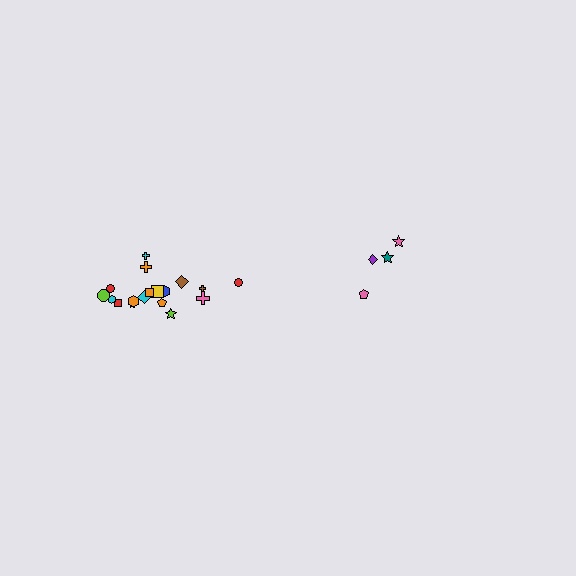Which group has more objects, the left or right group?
The left group.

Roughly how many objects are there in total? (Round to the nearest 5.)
Roughly 20 objects in total.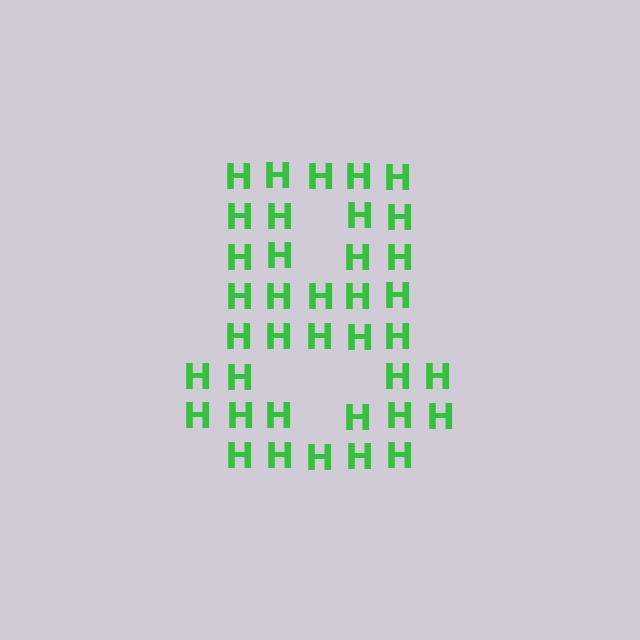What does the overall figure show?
The overall figure shows the digit 8.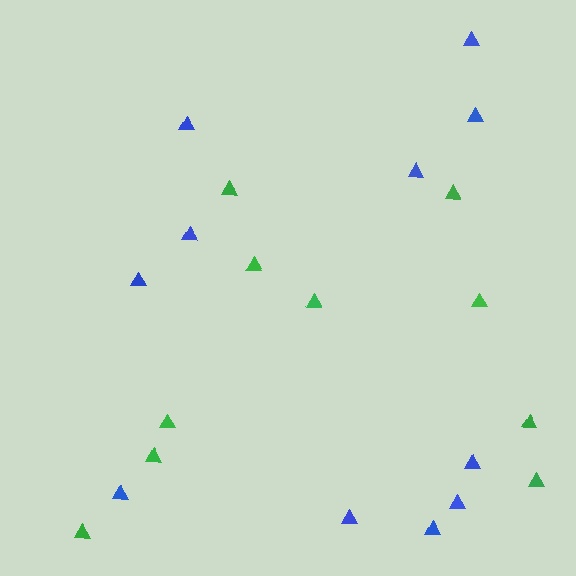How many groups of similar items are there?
There are 2 groups: one group of blue triangles (11) and one group of green triangles (10).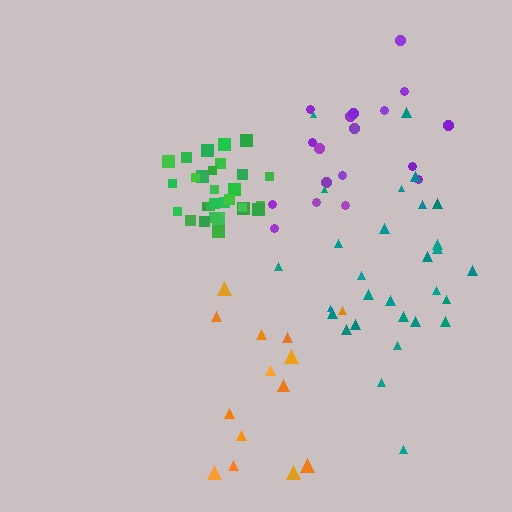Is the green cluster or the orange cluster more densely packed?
Green.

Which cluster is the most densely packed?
Green.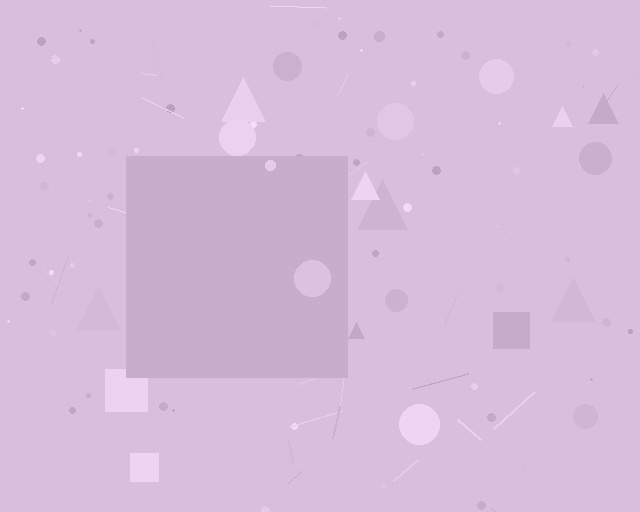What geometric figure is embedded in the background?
A square is embedded in the background.